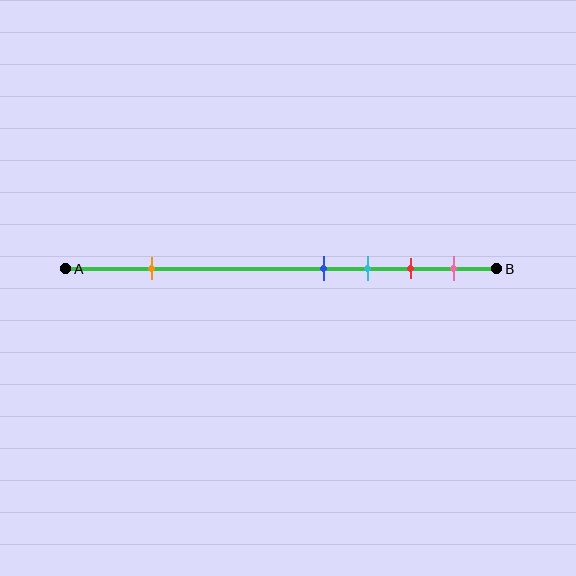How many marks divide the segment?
There are 5 marks dividing the segment.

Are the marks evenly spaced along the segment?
No, the marks are not evenly spaced.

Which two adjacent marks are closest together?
The blue and cyan marks are the closest adjacent pair.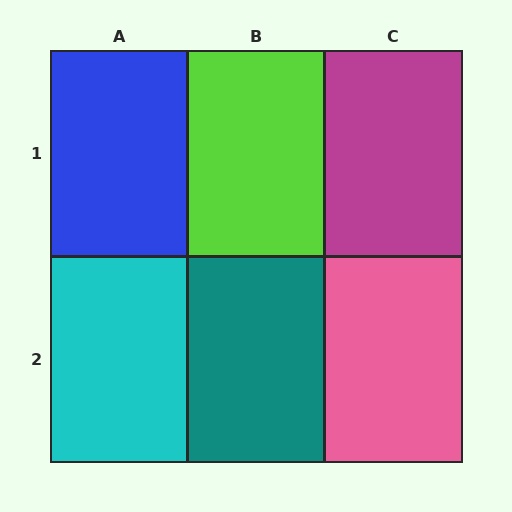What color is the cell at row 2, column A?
Cyan.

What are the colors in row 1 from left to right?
Blue, lime, magenta.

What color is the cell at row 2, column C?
Pink.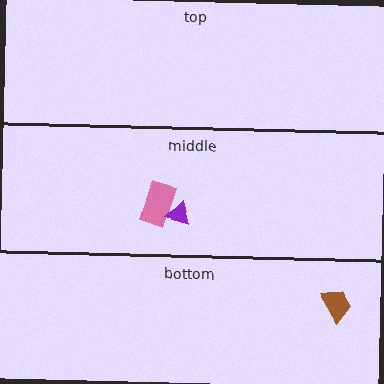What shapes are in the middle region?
The pink rectangle, the purple triangle.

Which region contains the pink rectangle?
The middle region.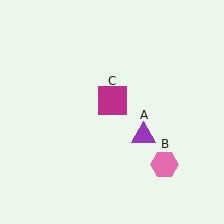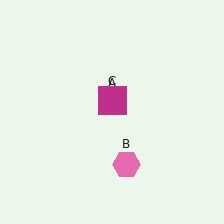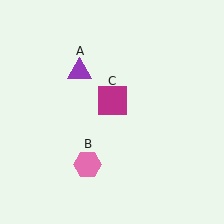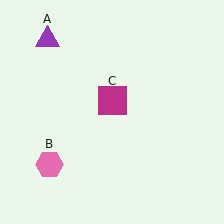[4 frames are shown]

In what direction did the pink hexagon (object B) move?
The pink hexagon (object B) moved left.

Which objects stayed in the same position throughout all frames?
Magenta square (object C) remained stationary.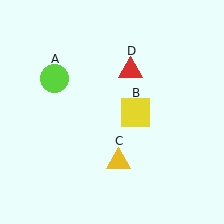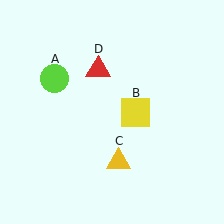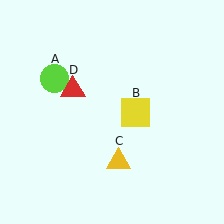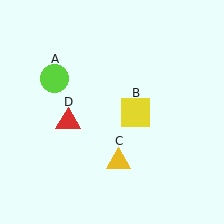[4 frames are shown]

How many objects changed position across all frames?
1 object changed position: red triangle (object D).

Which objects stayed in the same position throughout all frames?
Lime circle (object A) and yellow square (object B) and yellow triangle (object C) remained stationary.